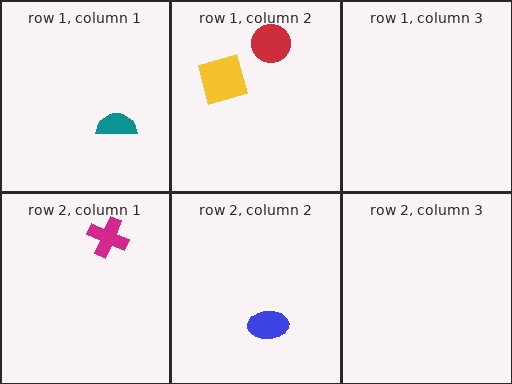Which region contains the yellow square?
The row 1, column 2 region.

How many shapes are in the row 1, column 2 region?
2.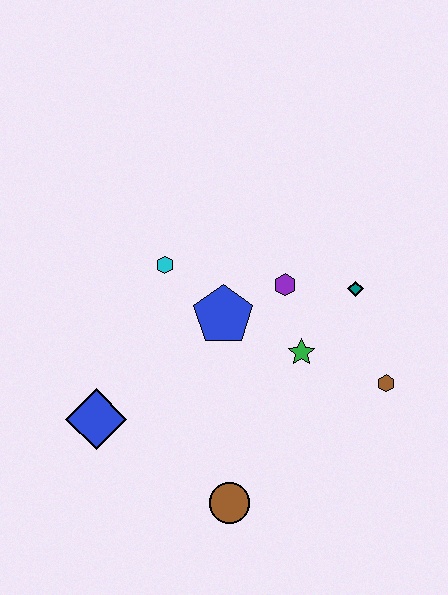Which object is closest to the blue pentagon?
The purple hexagon is closest to the blue pentagon.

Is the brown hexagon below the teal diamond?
Yes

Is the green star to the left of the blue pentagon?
No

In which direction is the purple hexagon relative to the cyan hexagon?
The purple hexagon is to the right of the cyan hexagon.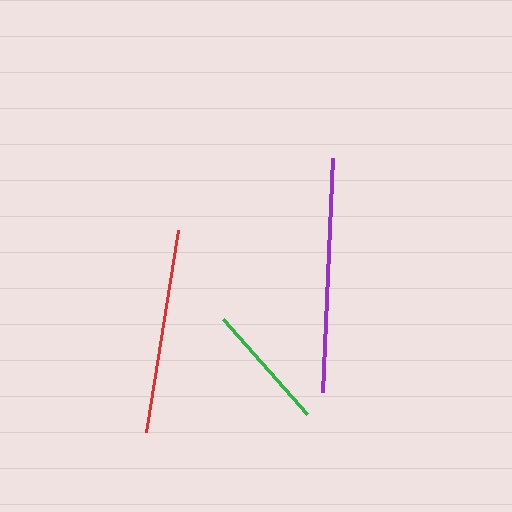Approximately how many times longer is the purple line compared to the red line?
The purple line is approximately 1.2 times the length of the red line.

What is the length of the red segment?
The red segment is approximately 204 pixels long.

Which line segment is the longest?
The purple line is the longest at approximately 235 pixels.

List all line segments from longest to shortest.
From longest to shortest: purple, red, green.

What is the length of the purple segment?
The purple segment is approximately 235 pixels long.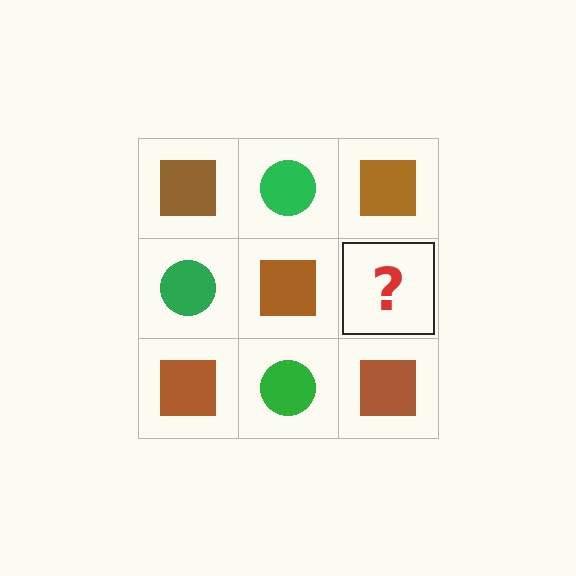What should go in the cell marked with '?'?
The missing cell should contain a green circle.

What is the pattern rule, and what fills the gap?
The rule is that it alternates brown square and green circle in a checkerboard pattern. The gap should be filled with a green circle.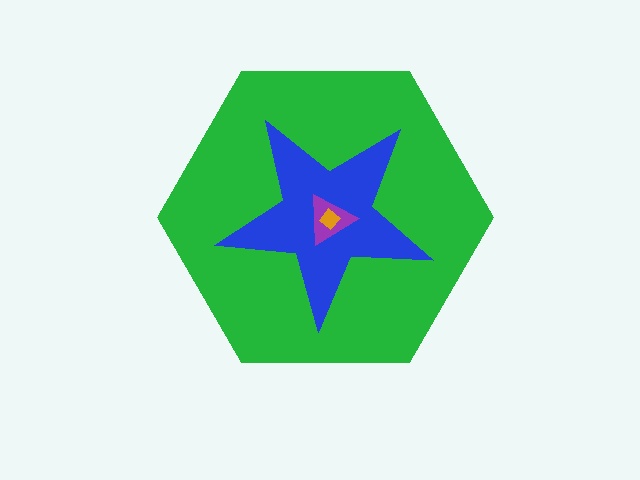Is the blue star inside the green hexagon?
Yes.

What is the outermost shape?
The green hexagon.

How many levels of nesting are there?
4.